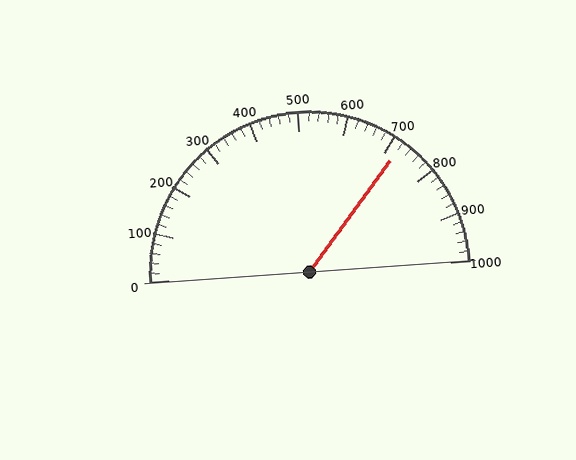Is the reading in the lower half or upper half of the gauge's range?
The reading is in the upper half of the range (0 to 1000).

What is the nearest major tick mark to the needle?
The nearest major tick mark is 700.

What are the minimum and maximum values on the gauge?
The gauge ranges from 0 to 1000.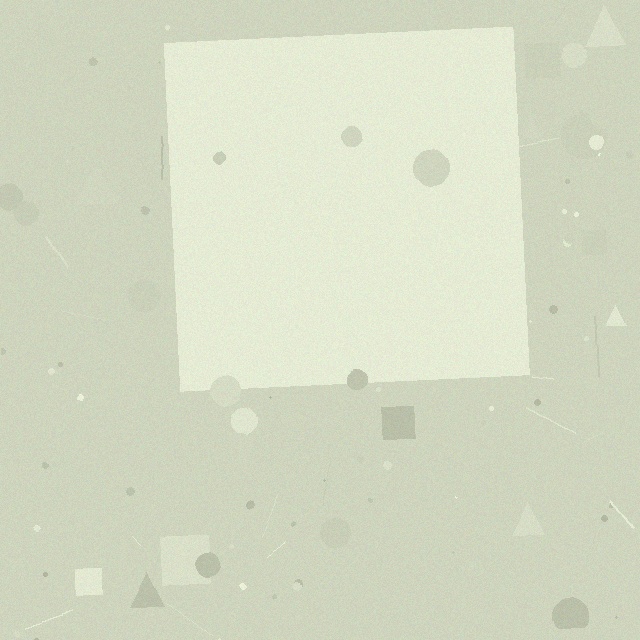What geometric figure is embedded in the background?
A square is embedded in the background.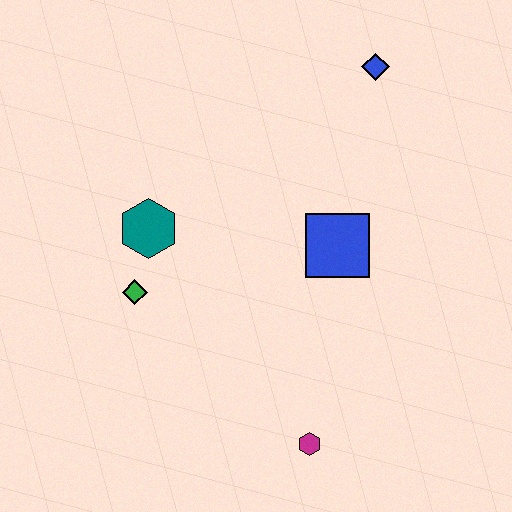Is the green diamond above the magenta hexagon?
Yes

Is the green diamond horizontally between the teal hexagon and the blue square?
No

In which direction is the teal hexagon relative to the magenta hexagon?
The teal hexagon is above the magenta hexagon.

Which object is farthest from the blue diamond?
The magenta hexagon is farthest from the blue diamond.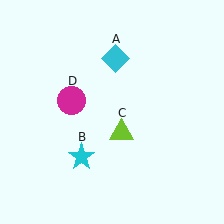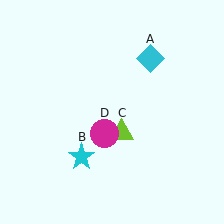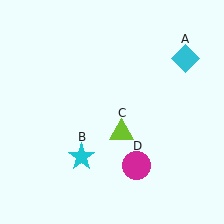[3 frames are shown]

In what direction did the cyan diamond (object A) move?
The cyan diamond (object A) moved right.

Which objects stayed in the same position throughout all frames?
Cyan star (object B) and lime triangle (object C) remained stationary.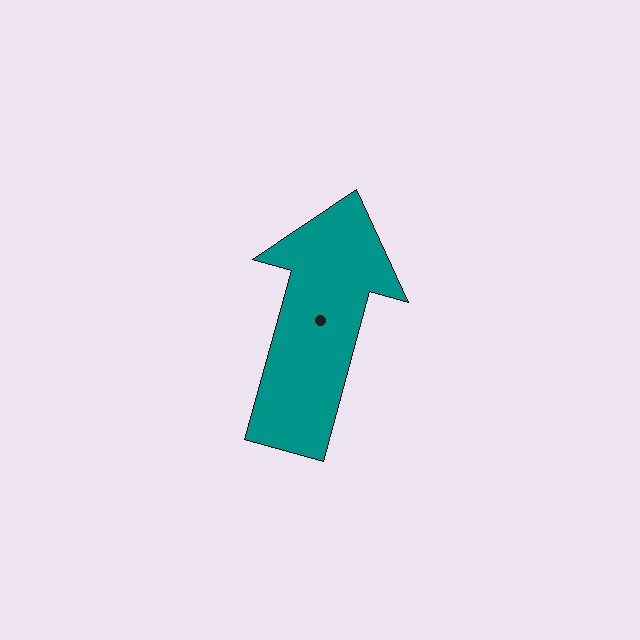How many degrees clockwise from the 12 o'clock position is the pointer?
Approximately 15 degrees.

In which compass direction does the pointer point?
North.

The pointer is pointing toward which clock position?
Roughly 1 o'clock.